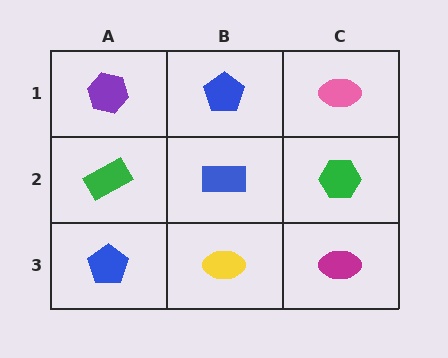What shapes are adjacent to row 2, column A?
A purple hexagon (row 1, column A), a blue pentagon (row 3, column A), a blue rectangle (row 2, column B).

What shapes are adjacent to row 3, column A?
A green rectangle (row 2, column A), a yellow ellipse (row 3, column B).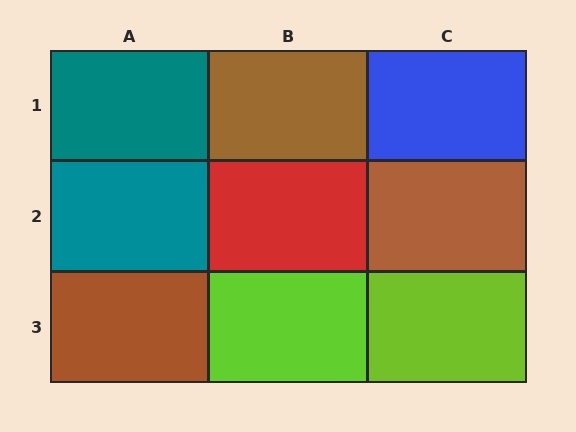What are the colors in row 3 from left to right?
Brown, lime, lime.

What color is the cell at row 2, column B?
Red.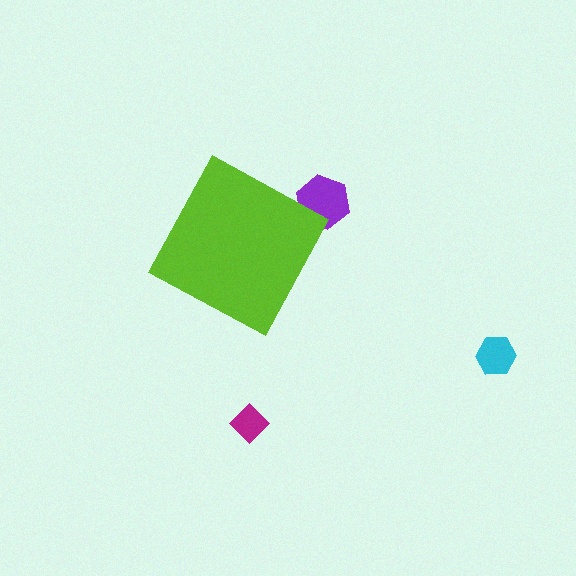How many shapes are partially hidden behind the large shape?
1 shape is partially hidden.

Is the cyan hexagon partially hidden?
No, the cyan hexagon is fully visible.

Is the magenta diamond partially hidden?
No, the magenta diamond is fully visible.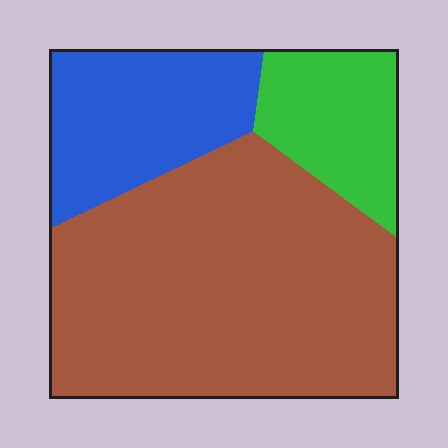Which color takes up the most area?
Brown, at roughly 60%.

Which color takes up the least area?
Green, at roughly 15%.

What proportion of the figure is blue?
Blue covers 22% of the figure.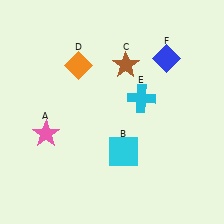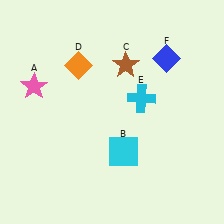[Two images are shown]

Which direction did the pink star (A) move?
The pink star (A) moved up.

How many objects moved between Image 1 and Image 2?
1 object moved between the two images.